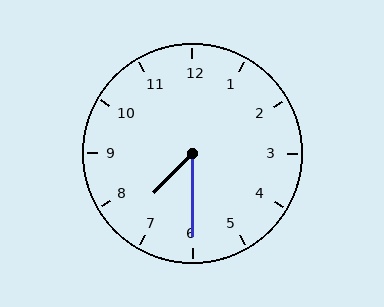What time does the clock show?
7:30.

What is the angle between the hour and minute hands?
Approximately 45 degrees.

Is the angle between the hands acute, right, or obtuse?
It is acute.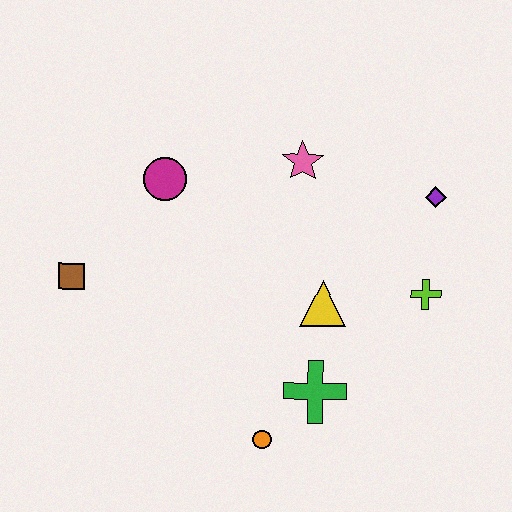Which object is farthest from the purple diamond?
The brown square is farthest from the purple diamond.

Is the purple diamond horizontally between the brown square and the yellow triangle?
No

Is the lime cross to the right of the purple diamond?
No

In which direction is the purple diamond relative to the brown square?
The purple diamond is to the right of the brown square.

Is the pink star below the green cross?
No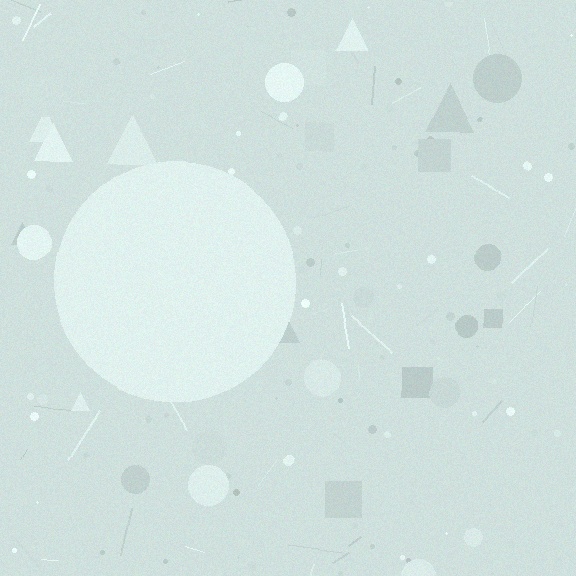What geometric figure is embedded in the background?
A circle is embedded in the background.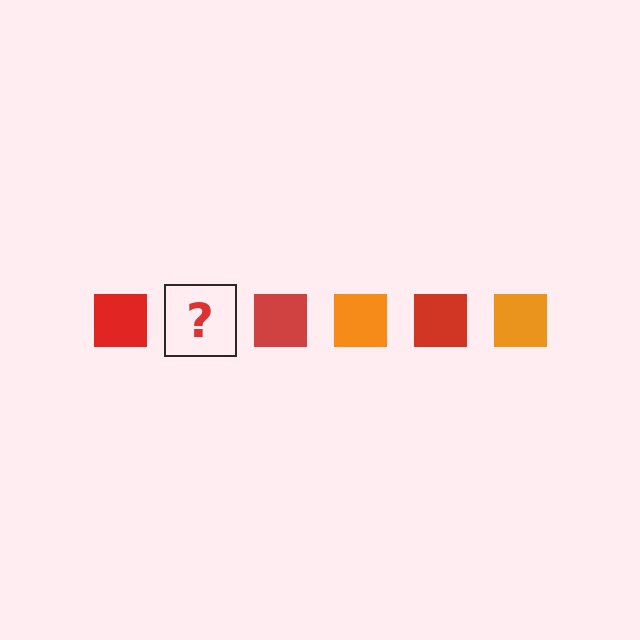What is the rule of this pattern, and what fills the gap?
The rule is that the pattern cycles through red, orange squares. The gap should be filled with an orange square.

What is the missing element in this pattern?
The missing element is an orange square.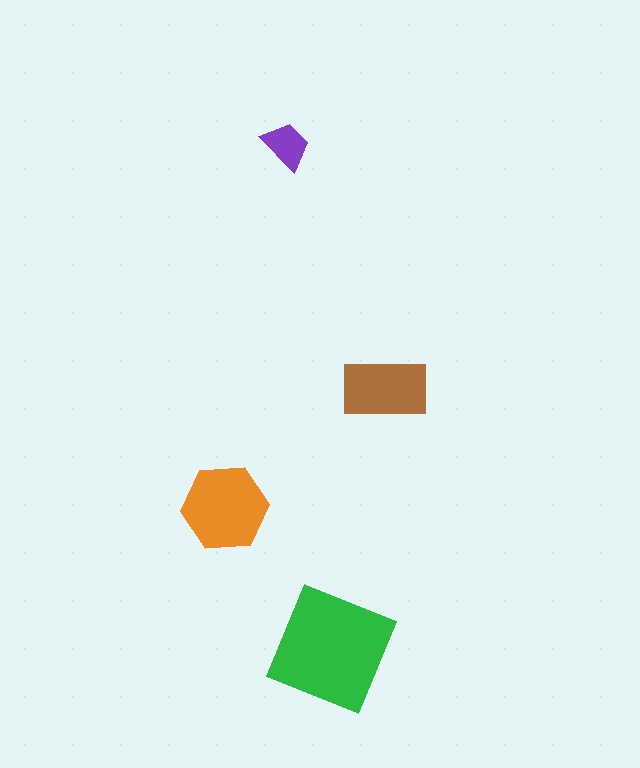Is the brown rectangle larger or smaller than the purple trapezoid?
Larger.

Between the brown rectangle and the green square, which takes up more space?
The green square.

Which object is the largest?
The green square.